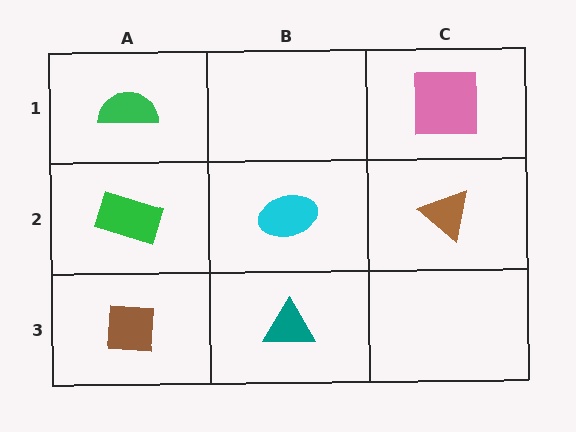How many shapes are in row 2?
3 shapes.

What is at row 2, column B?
A cyan ellipse.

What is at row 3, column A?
A brown square.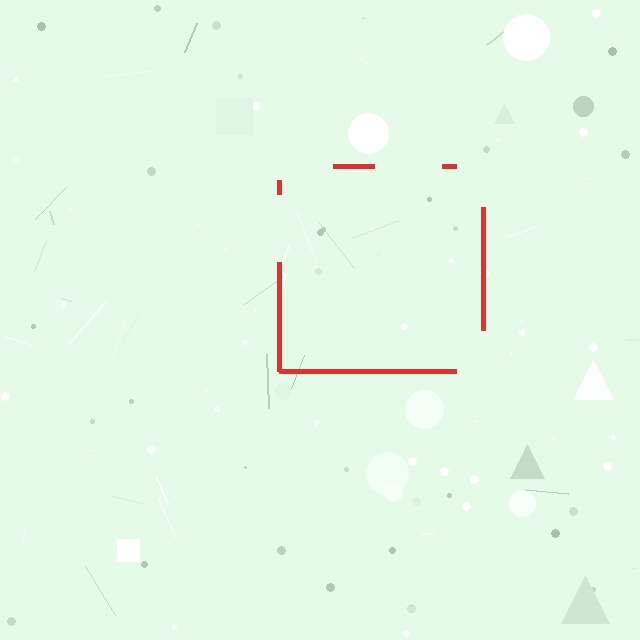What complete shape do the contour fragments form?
The contour fragments form a square.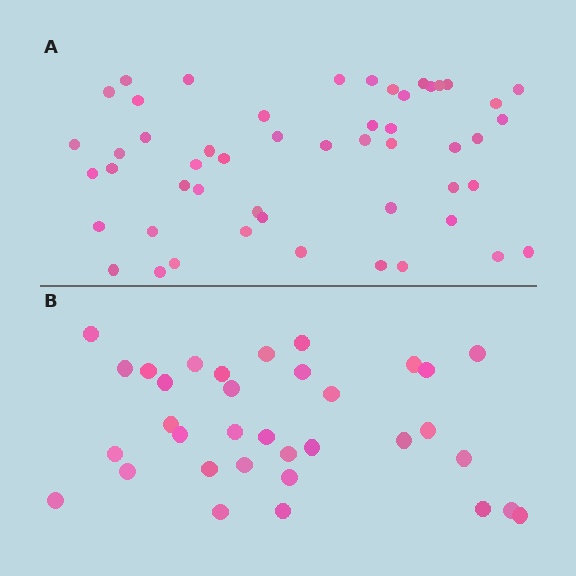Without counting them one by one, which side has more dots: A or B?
Region A (the top region) has more dots.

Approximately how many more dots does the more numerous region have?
Region A has approximately 15 more dots than region B.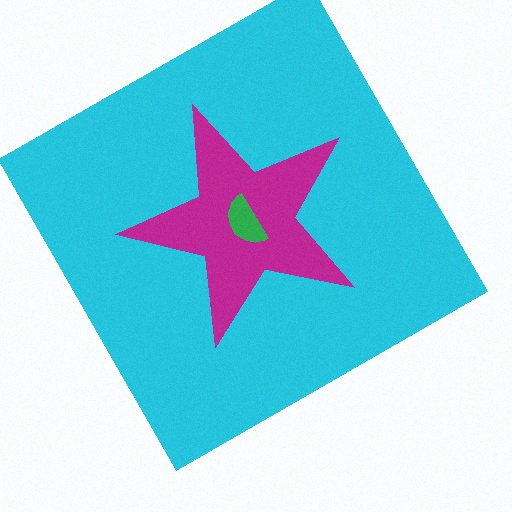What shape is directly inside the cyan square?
The magenta star.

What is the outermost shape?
The cyan square.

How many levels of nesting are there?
3.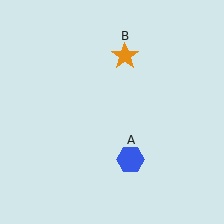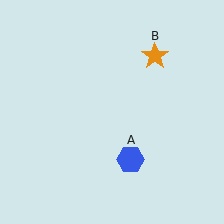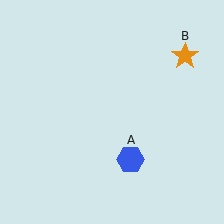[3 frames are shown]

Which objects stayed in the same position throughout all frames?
Blue hexagon (object A) remained stationary.